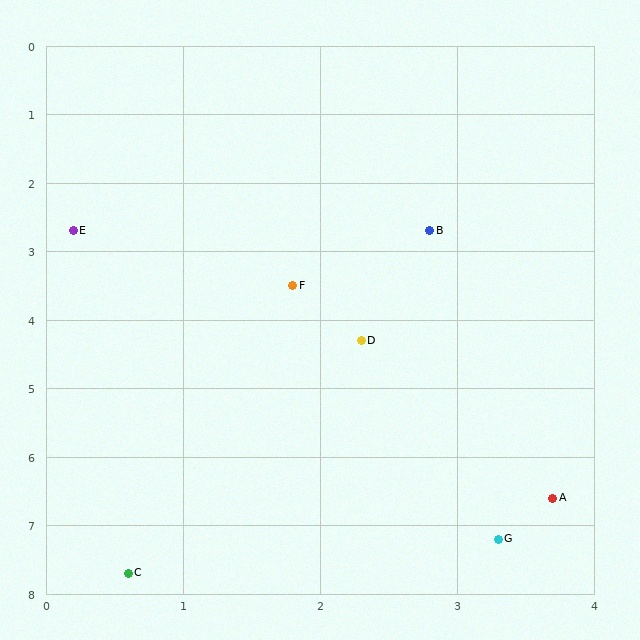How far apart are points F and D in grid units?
Points F and D are about 0.9 grid units apart.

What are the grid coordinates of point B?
Point B is at approximately (2.8, 2.7).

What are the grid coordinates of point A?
Point A is at approximately (3.7, 6.6).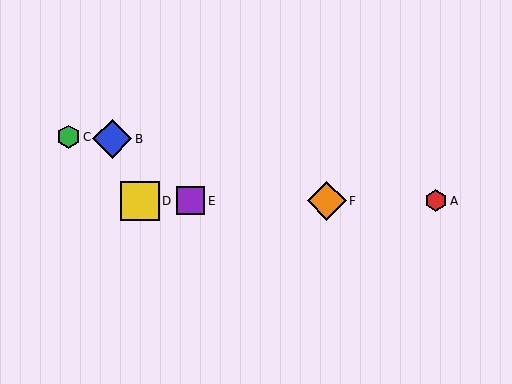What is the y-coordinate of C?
Object C is at y≈137.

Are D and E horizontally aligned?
Yes, both are at y≈201.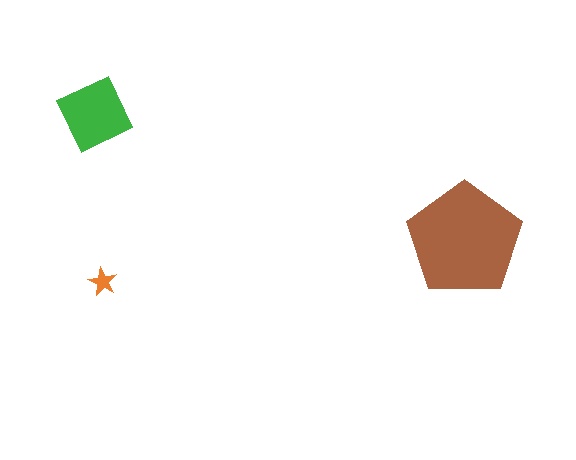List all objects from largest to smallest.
The brown pentagon, the green square, the orange star.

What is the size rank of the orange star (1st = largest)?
3rd.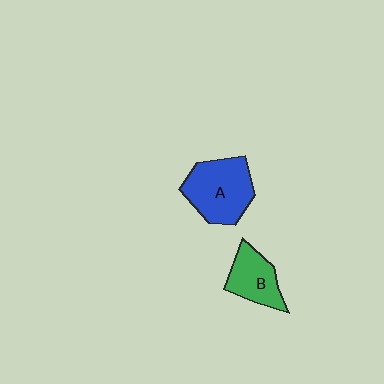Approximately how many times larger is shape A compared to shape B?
Approximately 1.5 times.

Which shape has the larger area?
Shape A (blue).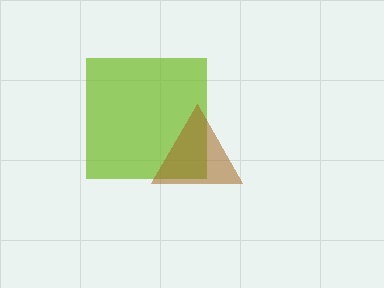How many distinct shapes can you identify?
There are 2 distinct shapes: a lime square, a brown triangle.